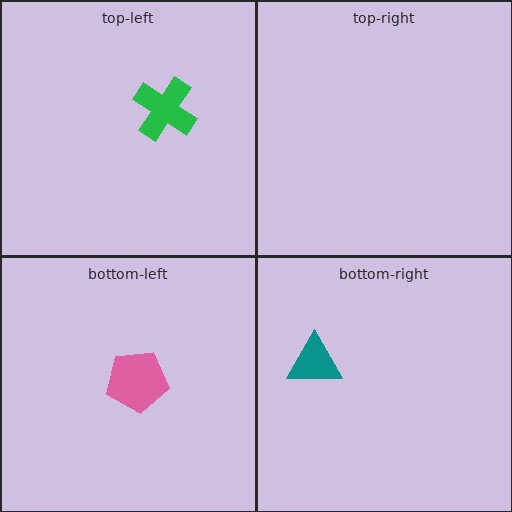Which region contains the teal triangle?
The bottom-right region.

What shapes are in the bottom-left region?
The pink pentagon.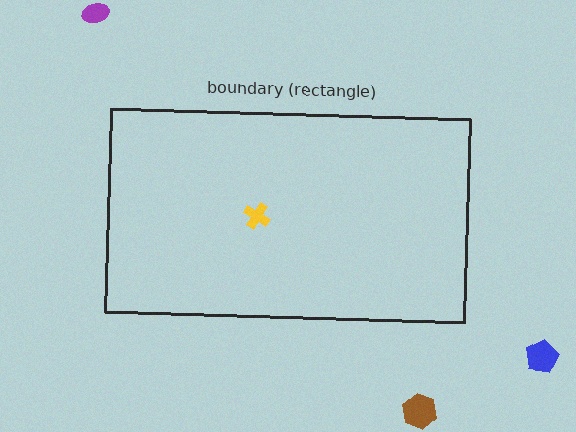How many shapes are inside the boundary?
1 inside, 3 outside.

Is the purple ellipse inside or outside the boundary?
Outside.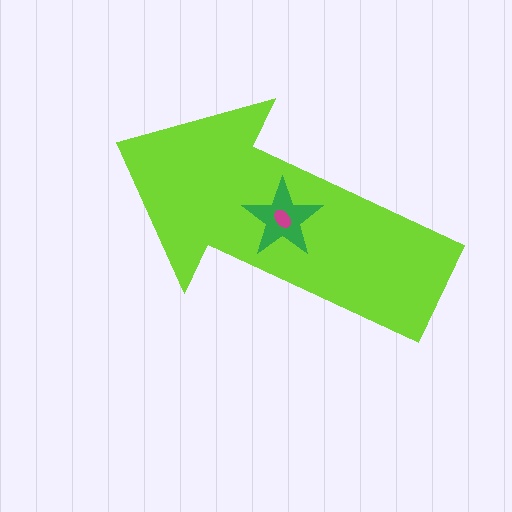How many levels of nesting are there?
3.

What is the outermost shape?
The lime arrow.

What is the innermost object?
The magenta ellipse.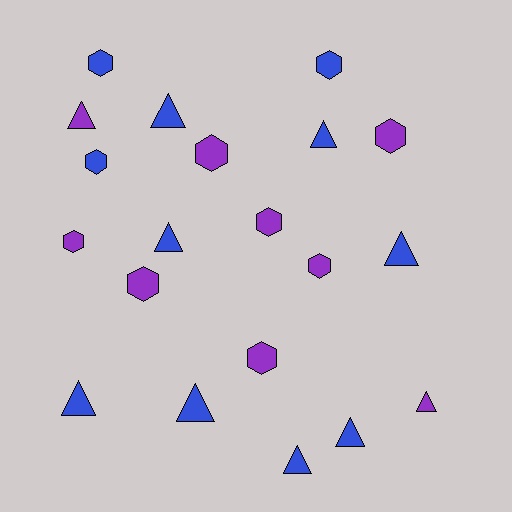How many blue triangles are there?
There are 8 blue triangles.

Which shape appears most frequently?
Triangle, with 10 objects.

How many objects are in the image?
There are 20 objects.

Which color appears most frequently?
Blue, with 11 objects.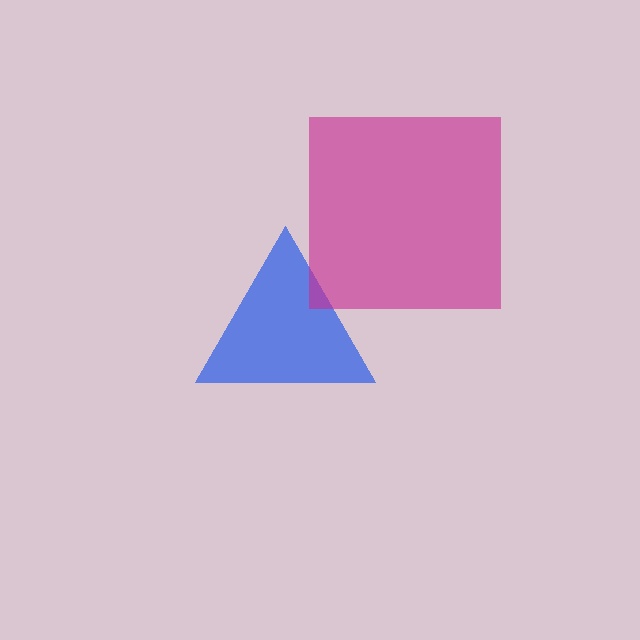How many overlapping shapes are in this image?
There are 2 overlapping shapes in the image.